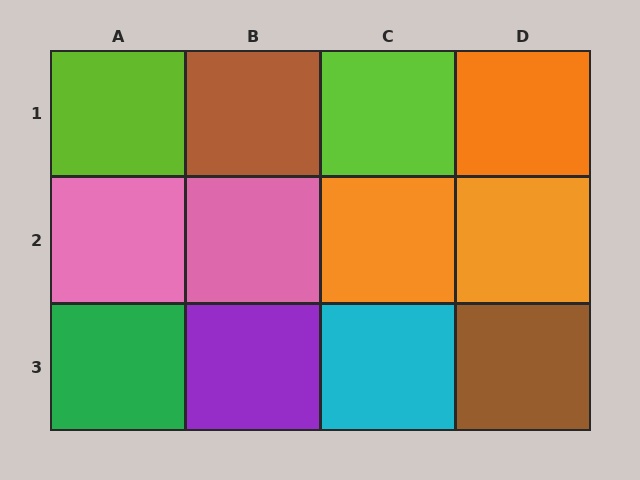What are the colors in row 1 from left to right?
Lime, brown, lime, orange.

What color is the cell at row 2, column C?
Orange.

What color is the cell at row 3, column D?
Brown.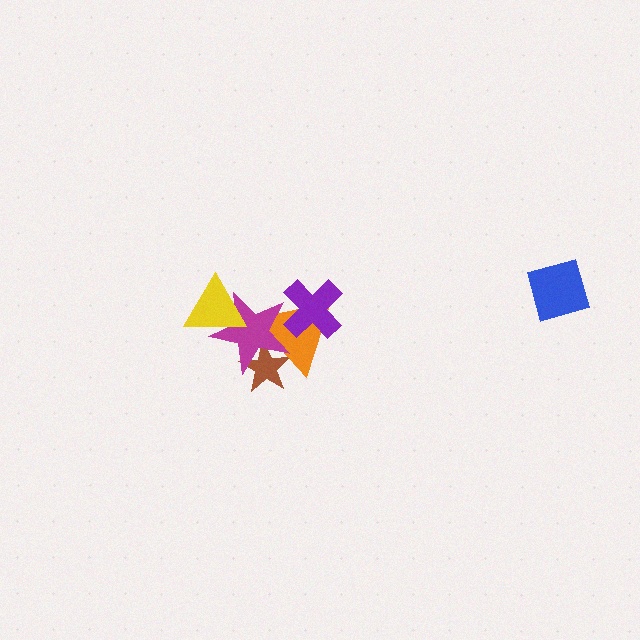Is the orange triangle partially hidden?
Yes, it is partially covered by another shape.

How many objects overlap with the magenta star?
4 objects overlap with the magenta star.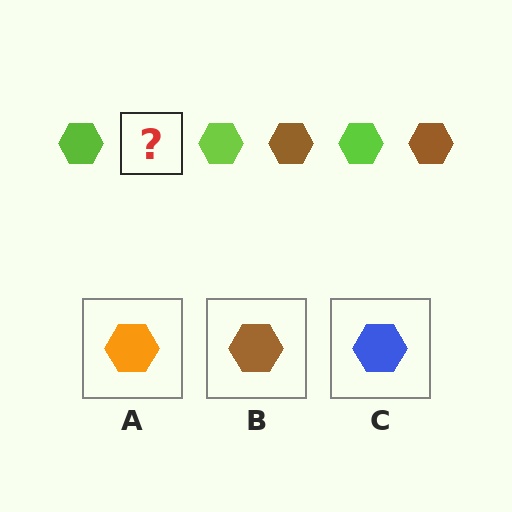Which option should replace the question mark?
Option B.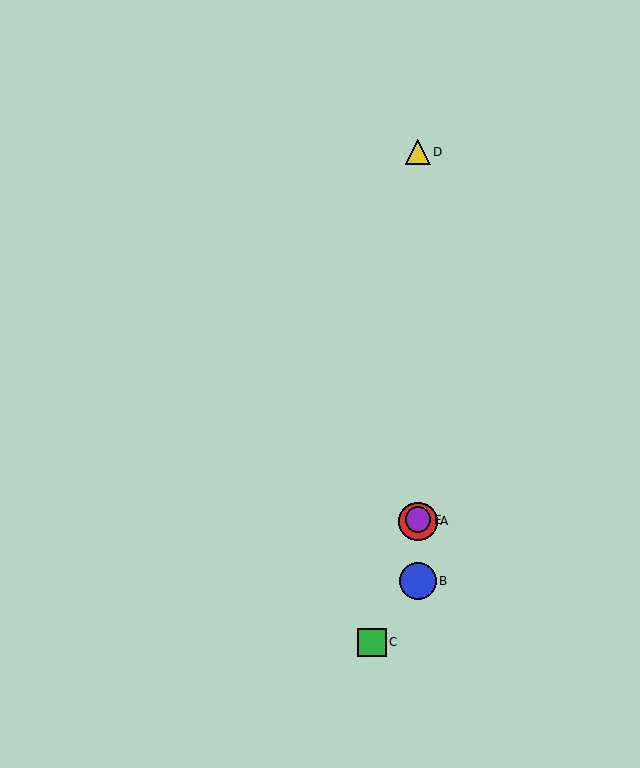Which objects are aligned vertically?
Objects A, B, D, E are aligned vertically.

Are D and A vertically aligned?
Yes, both are at x≈418.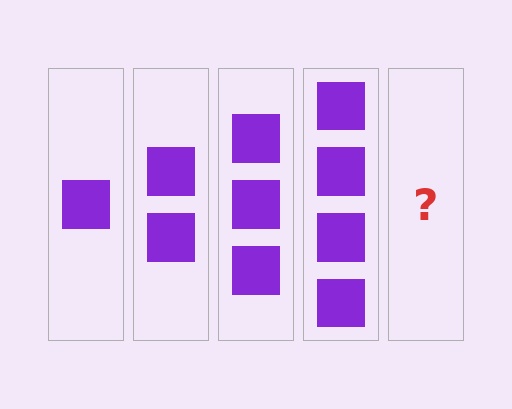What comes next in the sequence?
The next element should be 5 squares.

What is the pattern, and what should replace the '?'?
The pattern is that each step adds one more square. The '?' should be 5 squares.